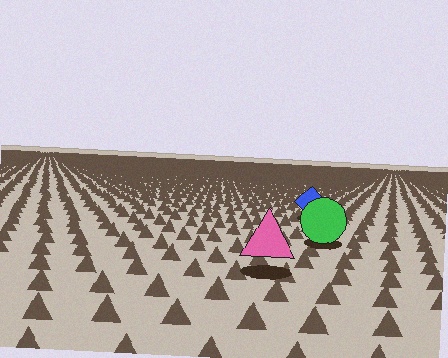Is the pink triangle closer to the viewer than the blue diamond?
Yes. The pink triangle is closer — you can tell from the texture gradient: the ground texture is coarser near it.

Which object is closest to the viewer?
The pink triangle is closest. The texture marks near it are larger and more spread out.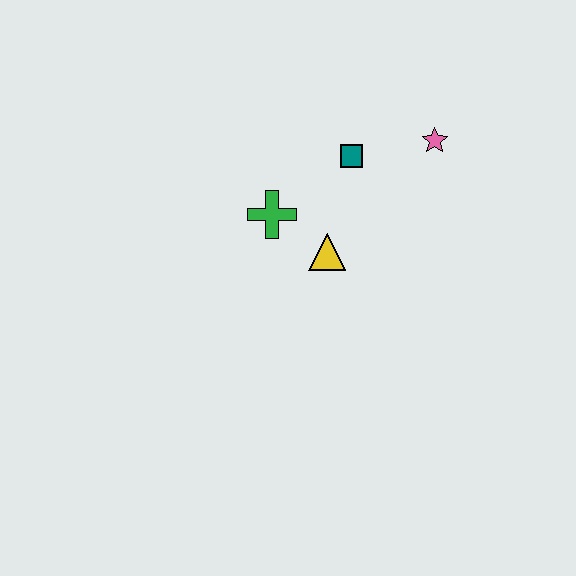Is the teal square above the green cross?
Yes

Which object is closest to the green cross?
The yellow triangle is closest to the green cross.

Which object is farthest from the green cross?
The pink star is farthest from the green cross.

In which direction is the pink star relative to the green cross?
The pink star is to the right of the green cross.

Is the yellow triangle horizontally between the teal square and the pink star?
No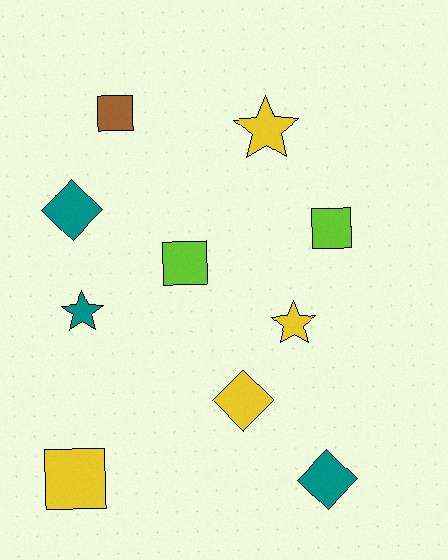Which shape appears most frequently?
Square, with 4 objects.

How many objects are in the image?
There are 10 objects.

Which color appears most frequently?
Yellow, with 4 objects.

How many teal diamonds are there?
There are 2 teal diamonds.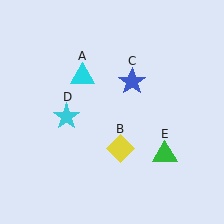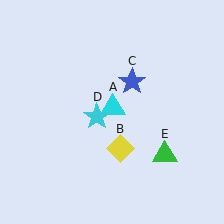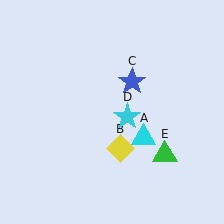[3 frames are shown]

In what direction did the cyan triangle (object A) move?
The cyan triangle (object A) moved down and to the right.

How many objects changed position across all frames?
2 objects changed position: cyan triangle (object A), cyan star (object D).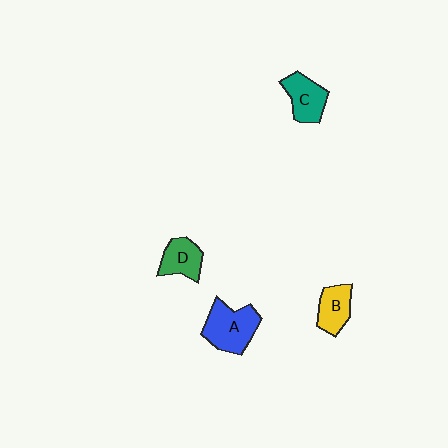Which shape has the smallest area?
Shape B (yellow).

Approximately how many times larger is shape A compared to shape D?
Approximately 1.6 times.